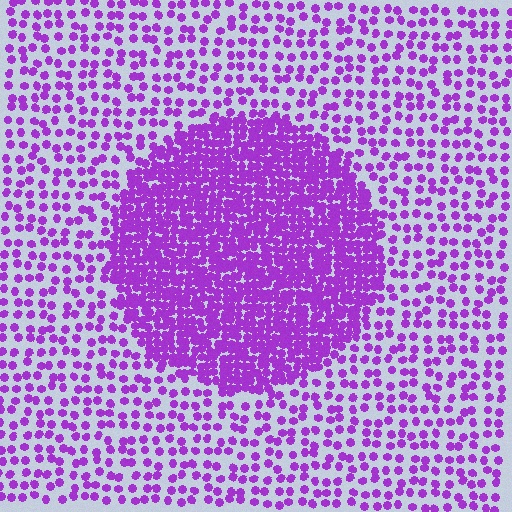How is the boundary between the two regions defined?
The boundary is defined by a change in element density (approximately 2.7x ratio). All elements are the same color, size, and shape.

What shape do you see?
I see a circle.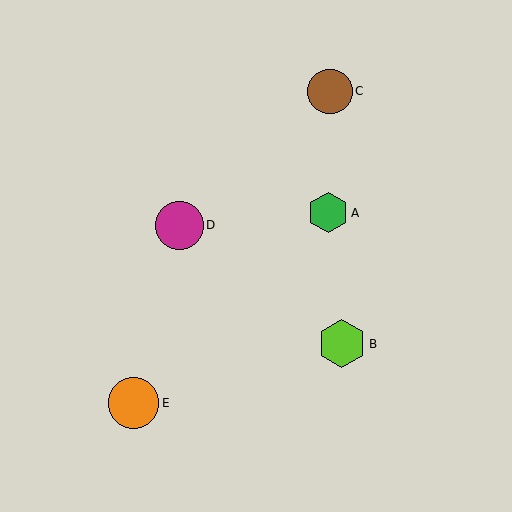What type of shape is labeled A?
Shape A is a green hexagon.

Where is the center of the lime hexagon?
The center of the lime hexagon is at (342, 344).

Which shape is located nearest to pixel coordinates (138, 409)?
The orange circle (labeled E) at (133, 403) is nearest to that location.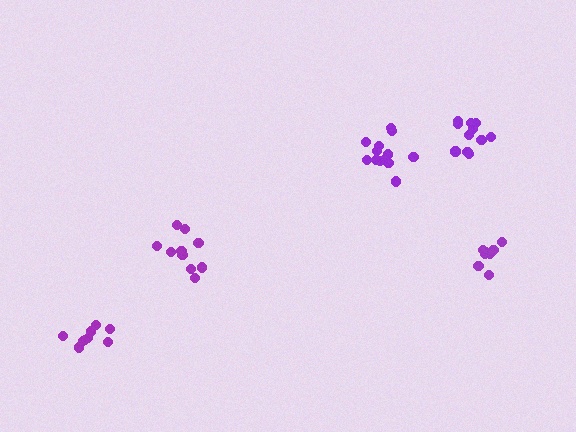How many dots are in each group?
Group 1: 13 dots, Group 2: 11 dots, Group 3: 8 dots, Group 4: 9 dots, Group 5: 11 dots (52 total).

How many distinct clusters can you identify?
There are 5 distinct clusters.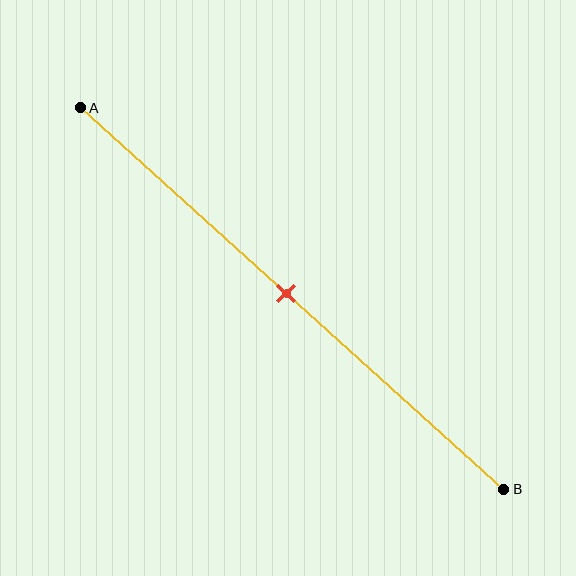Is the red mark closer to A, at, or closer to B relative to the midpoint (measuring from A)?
The red mark is approximately at the midpoint of segment AB.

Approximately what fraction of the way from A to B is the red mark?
The red mark is approximately 50% of the way from A to B.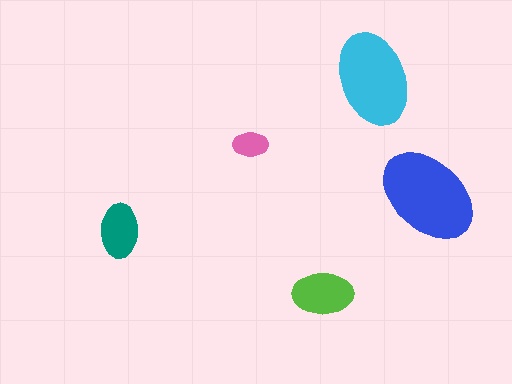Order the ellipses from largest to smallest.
the blue one, the cyan one, the lime one, the teal one, the pink one.